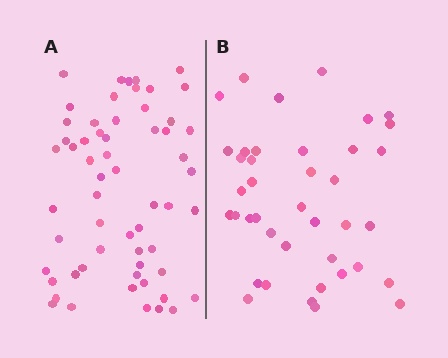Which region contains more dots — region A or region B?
Region A (the left region) has more dots.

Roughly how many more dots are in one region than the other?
Region A has approximately 20 more dots than region B.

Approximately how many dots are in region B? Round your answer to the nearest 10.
About 40 dots.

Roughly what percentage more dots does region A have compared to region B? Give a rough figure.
About 50% more.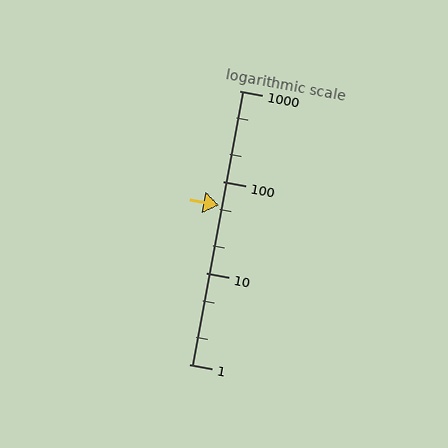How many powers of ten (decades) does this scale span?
The scale spans 3 decades, from 1 to 1000.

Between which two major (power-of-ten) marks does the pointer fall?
The pointer is between 10 and 100.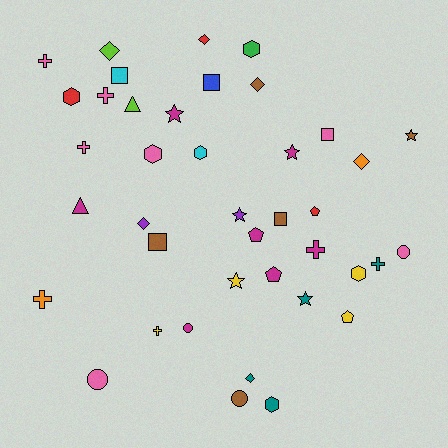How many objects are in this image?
There are 40 objects.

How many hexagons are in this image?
There are 6 hexagons.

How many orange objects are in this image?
There are 2 orange objects.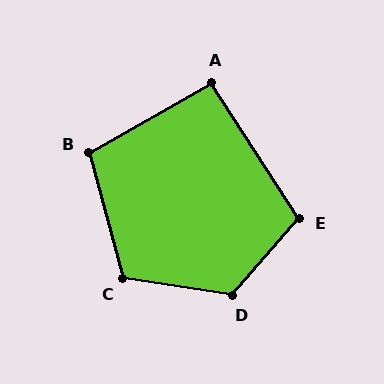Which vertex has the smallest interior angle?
A, at approximately 93 degrees.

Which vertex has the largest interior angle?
D, at approximately 122 degrees.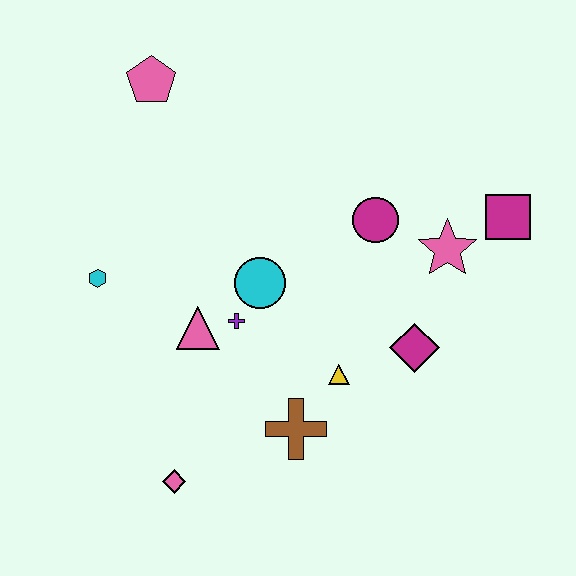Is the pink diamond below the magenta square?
Yes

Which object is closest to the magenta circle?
The pink star is closest to the magenta circle.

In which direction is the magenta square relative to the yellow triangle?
The magenta square is to the right of the yellow triangle.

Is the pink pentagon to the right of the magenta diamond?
No